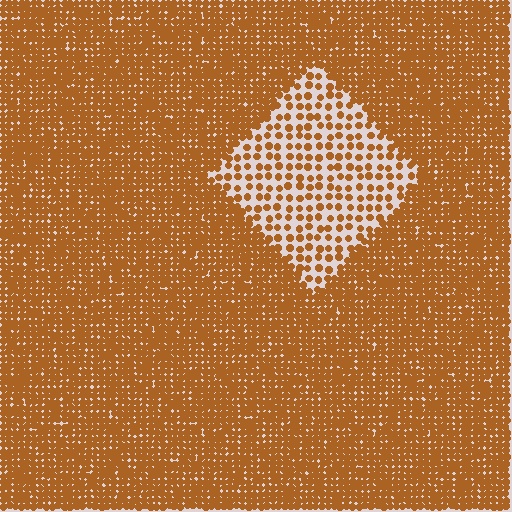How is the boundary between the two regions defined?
The boundary is defined by a change in element density (approximately 2.7x ratio). All elements are the same color, size, and shape.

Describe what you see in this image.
The image contains small brown elements arranged at two different densities. A diamond-shaped region is visible where the elements are less densely packed than the surrounding area.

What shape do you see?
I see a diamond.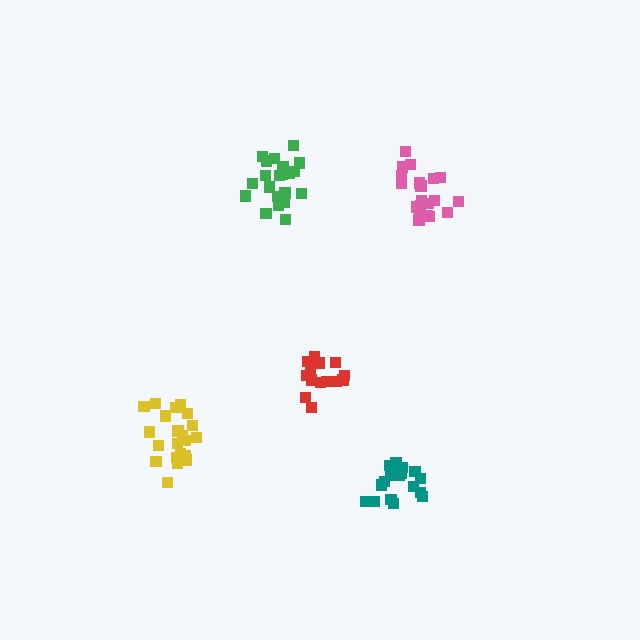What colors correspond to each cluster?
The clusters are colored: yellow, green, pink, red, teal.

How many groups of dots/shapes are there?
There are 5 groups.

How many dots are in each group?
Group 1: 21 dots, Group 2: 21 dots, Group 3: 20 dots, Group 4: 15 dots, Group 5: 17 dots (94 total).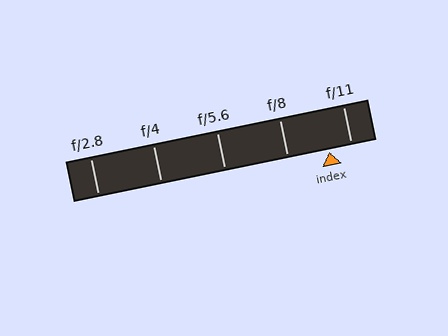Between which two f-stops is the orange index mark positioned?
The index mark is between f/8 and f/11.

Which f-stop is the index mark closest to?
The index mark is closest to f/11.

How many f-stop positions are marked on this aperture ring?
There are 5 f-stop positions marked.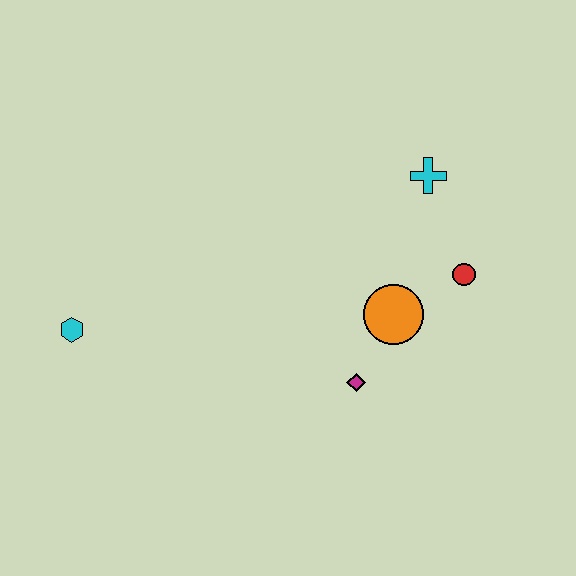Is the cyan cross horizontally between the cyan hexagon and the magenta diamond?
No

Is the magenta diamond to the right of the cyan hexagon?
Yes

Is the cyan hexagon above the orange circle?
No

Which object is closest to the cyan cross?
The red circle is closest to the cyan cross.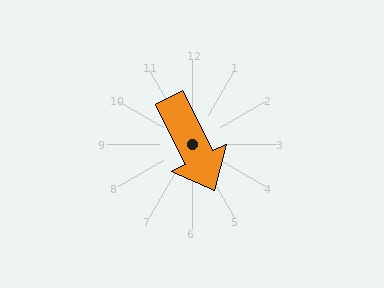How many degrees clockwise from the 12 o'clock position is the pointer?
Approximately 154 degrees.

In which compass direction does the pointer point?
Southeast.